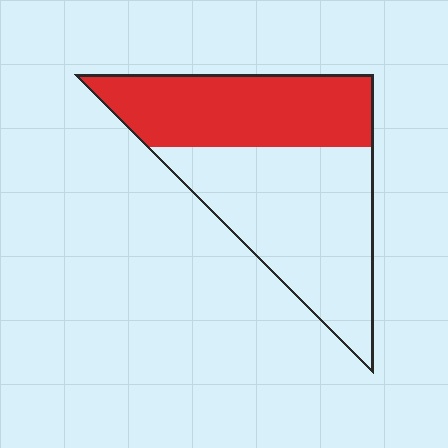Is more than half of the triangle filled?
No.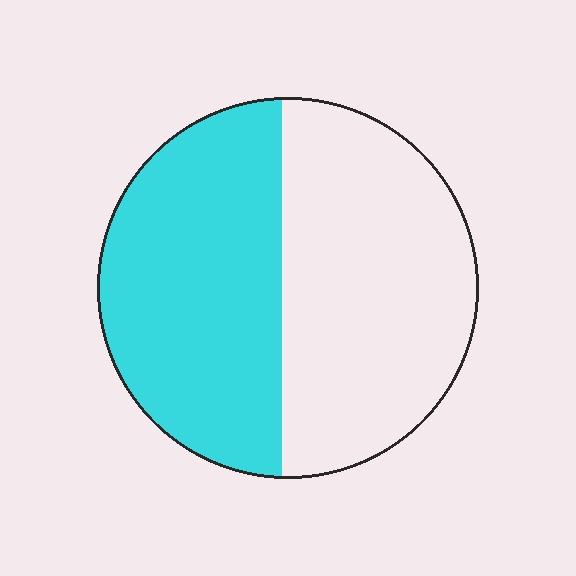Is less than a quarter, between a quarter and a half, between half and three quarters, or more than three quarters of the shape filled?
Between a quarter and a half.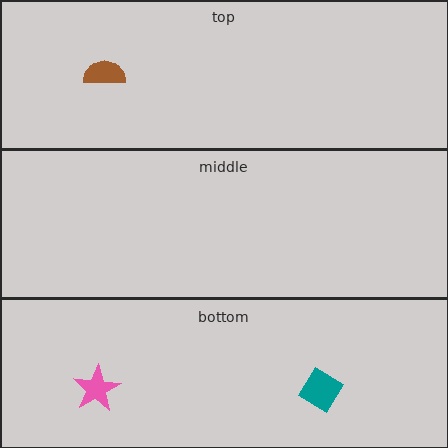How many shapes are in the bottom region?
2.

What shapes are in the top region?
The brown semicircle.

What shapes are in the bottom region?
The teal diamond, the pink star.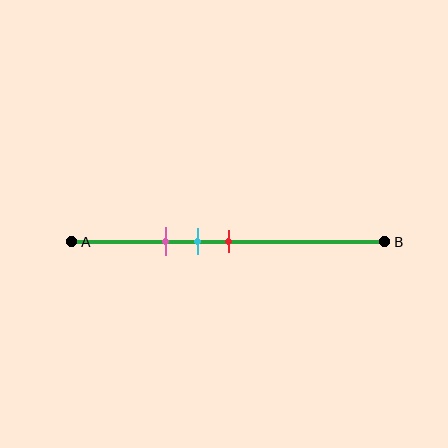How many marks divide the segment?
There are 3 marks dividing the segment.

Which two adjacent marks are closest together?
The cyan and red marks are the closest adjacent pair.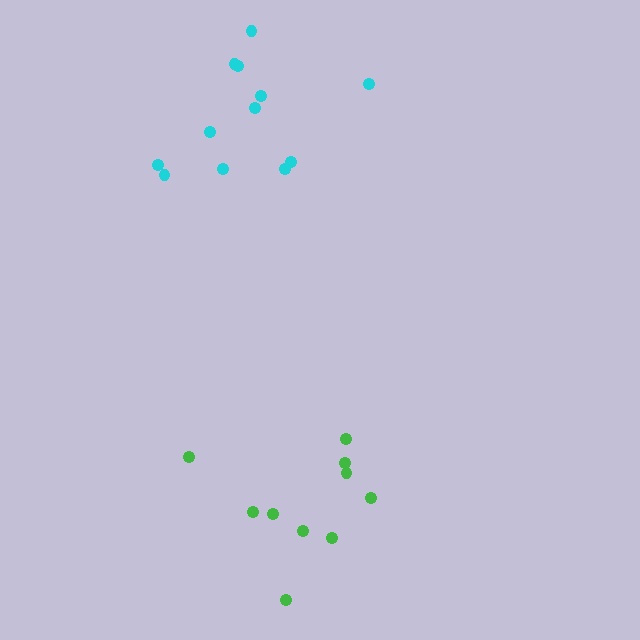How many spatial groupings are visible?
There are 2 spatial groupings.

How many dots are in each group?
Group 1: 12 dots, Group 2: 10 dots (22 total).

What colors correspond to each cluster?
The clusters are colored: cyan, green.